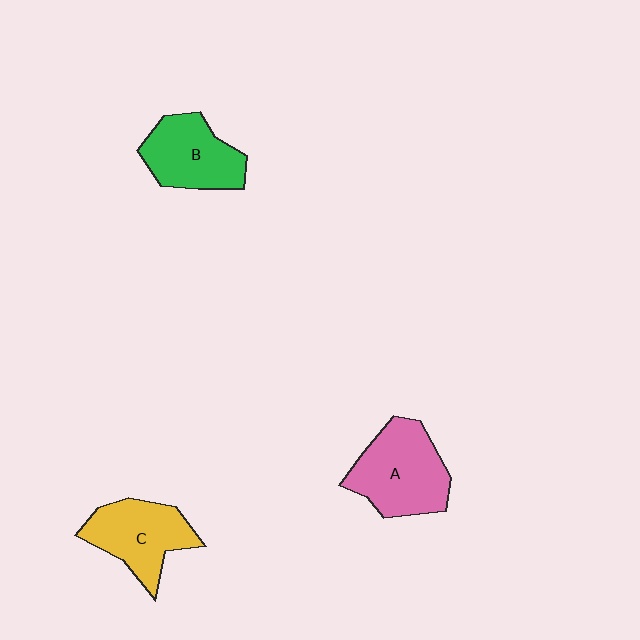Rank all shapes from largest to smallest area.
From largest to smallest: A (pink), C (yellow), B (green).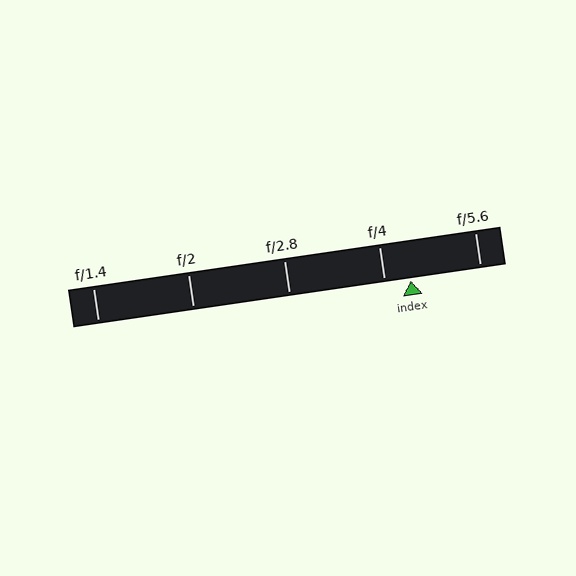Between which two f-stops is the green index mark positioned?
The index mark is between f/4 and f/5.6.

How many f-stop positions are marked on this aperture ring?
There are 5 f-stop positions marked.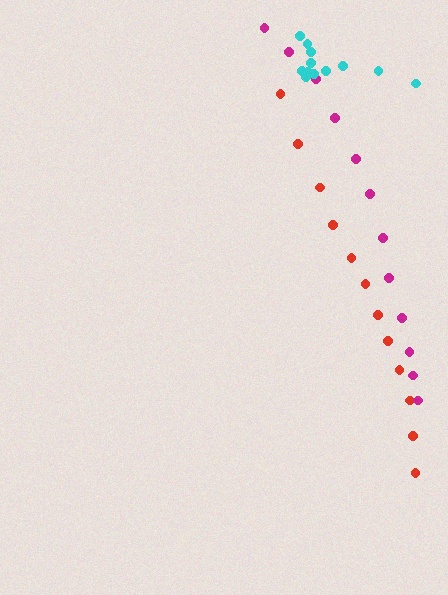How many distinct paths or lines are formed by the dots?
There are 3 distinct paths.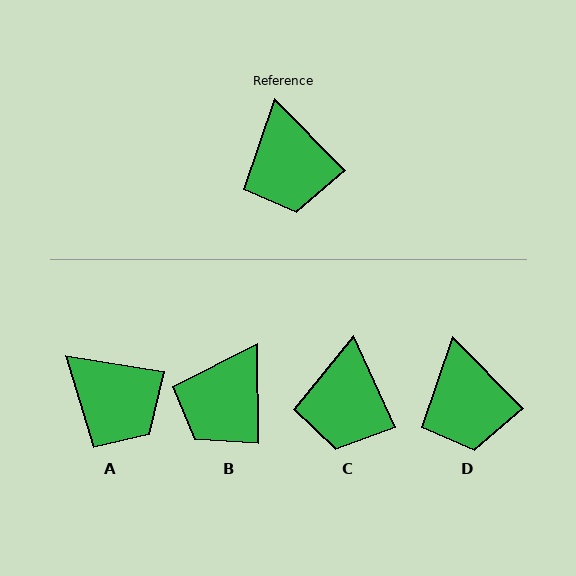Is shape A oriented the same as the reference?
No, it is off by about 36 degrees.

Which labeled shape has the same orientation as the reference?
D.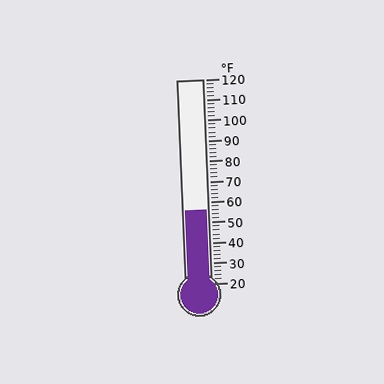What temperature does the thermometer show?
The thermometer shows approximately 56°F.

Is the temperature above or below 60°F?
The temperature is below 60°F.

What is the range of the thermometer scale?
The thermometer scale ranges from 20°F to 120°F.